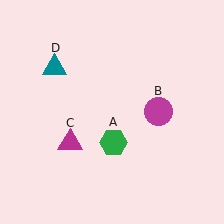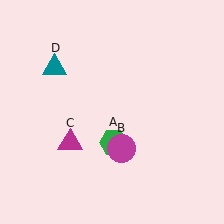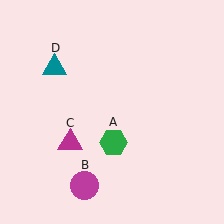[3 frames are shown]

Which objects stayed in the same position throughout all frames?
Green hexagon (object A) and magenta triangle (object C) and teal triangle (object D) remained stationary.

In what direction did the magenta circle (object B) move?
The magenta circle (object B) moved down and to the left.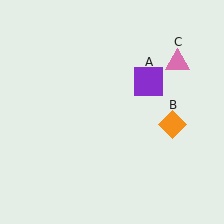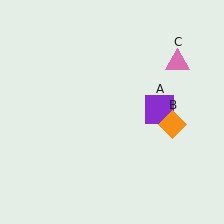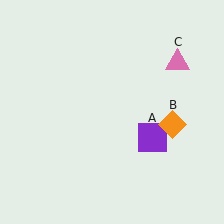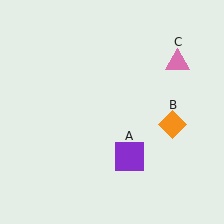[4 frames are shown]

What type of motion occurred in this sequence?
The purple square (object A) rotated clockwise around the center of the scene.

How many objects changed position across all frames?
1 object changed position: purple square (object A).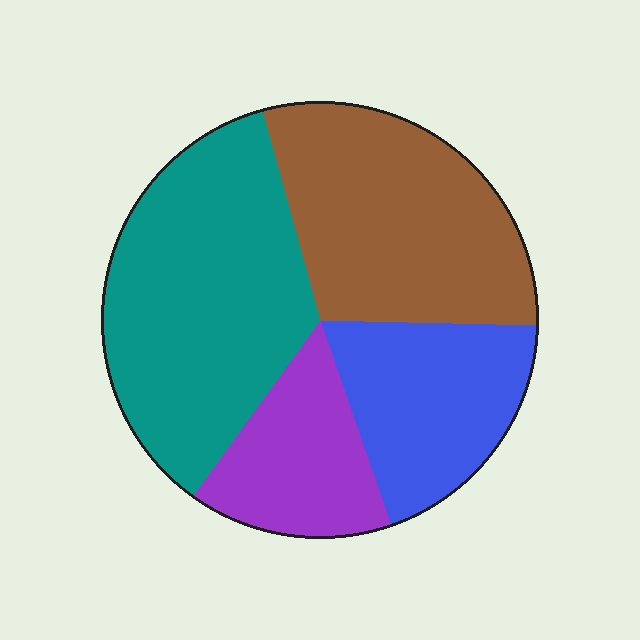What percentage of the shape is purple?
Purple covers around 15% of the shape.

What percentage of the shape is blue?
Blue covers roughly 20% of the shape.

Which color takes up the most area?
Teal, at roughly 35%.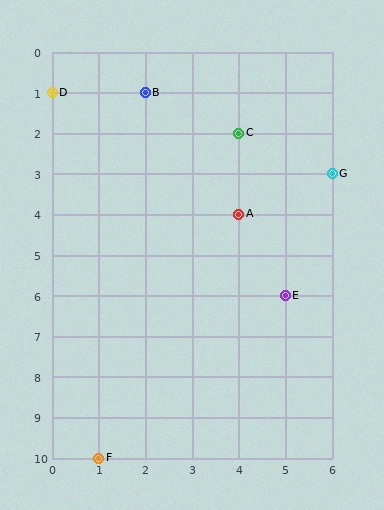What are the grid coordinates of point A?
Point A is at grid coordinates (4, 4).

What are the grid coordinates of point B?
Point B is at grid coordinates (2, 1).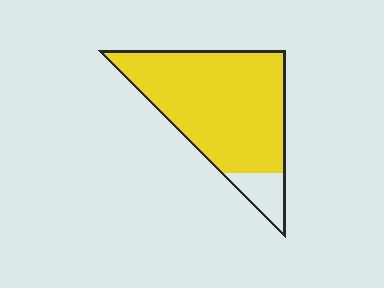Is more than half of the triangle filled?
Yes.